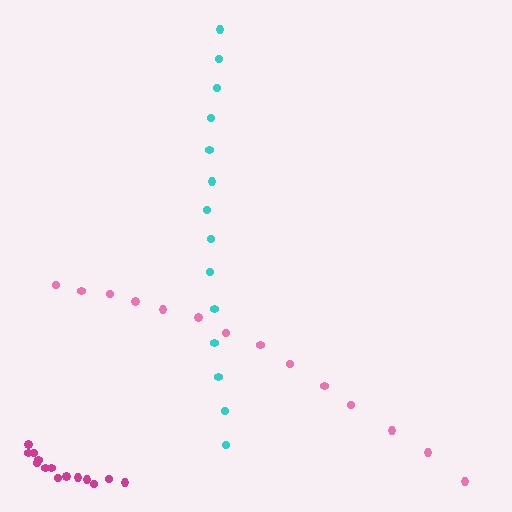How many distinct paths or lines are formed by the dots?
There are 3 distinct paths.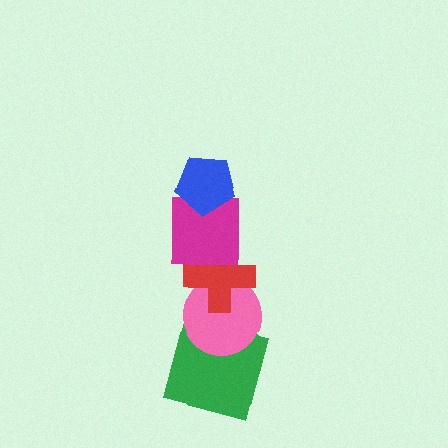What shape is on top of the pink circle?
The red cross is on top of the pink circle.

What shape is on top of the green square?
The pink circle is on top of the green square.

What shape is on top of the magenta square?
The blue pentagon is on top of the magenta square.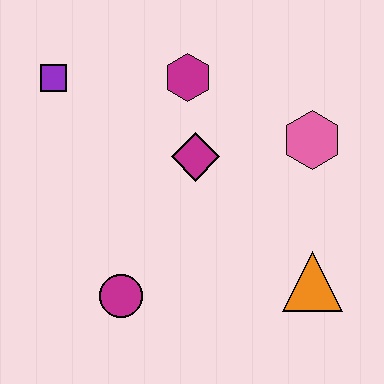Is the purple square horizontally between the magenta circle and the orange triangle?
No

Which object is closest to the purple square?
The magenta hexagon is closest to the purple square.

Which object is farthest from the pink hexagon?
The purple square is farthest from the pink hexagon.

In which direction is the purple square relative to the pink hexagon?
The purple square is to the left of the pink hexagon.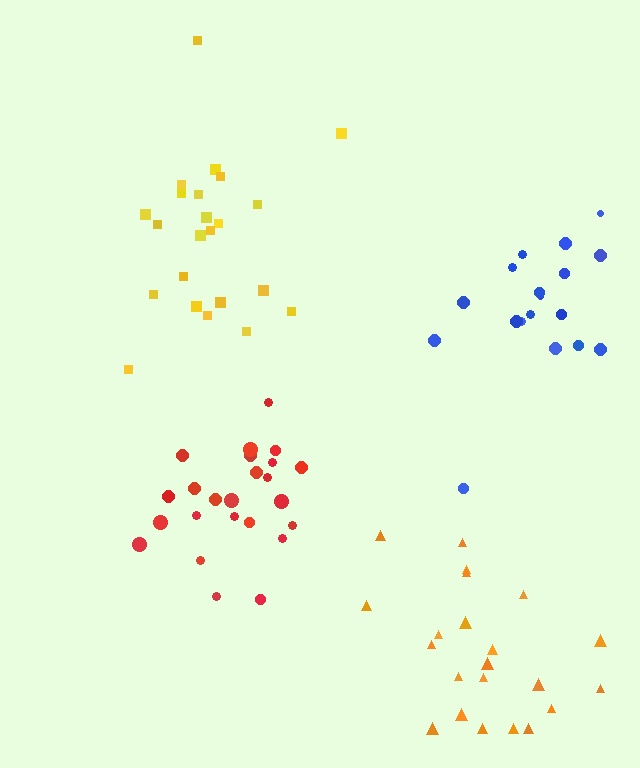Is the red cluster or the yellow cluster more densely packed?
Red.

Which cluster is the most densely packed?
Red.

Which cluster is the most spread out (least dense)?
Yellow.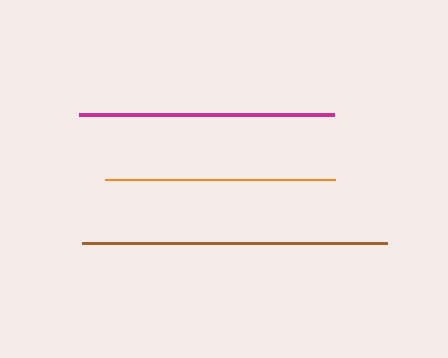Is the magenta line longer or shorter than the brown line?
The brown line is longer than the magenta line.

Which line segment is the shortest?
The orange line is the shortest at approximately 230 pixels.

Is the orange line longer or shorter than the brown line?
The brown line is longer than the orange line.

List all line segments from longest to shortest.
From longest to shortest: brown, magenta, orange.